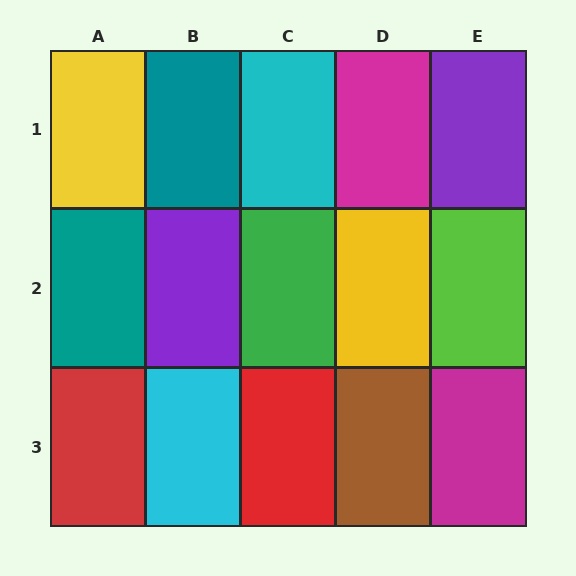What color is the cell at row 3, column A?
Red.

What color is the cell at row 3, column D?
Brown.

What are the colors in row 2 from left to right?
Teal, purple, green, yellow, lime.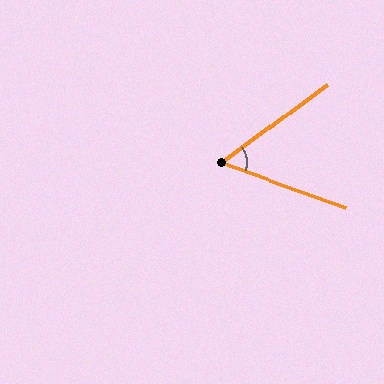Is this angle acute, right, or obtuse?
It is acute.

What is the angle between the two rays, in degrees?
Approximately 56 degrees.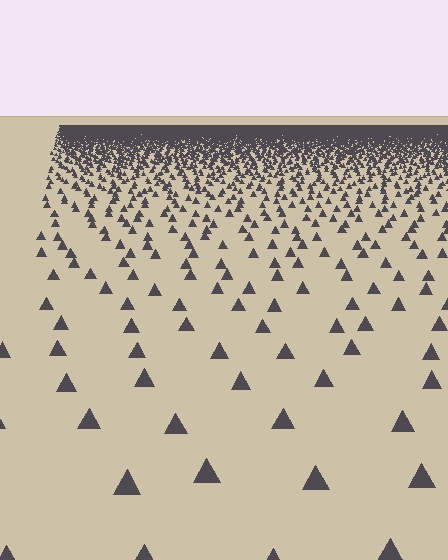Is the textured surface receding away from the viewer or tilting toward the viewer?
The surface is receding away from the viewer. Texture elements get smaller and denser toward the top.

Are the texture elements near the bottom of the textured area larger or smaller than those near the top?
Larger. Near the bottom, elements are closer to the viewer and appear at a bigger on-screen size.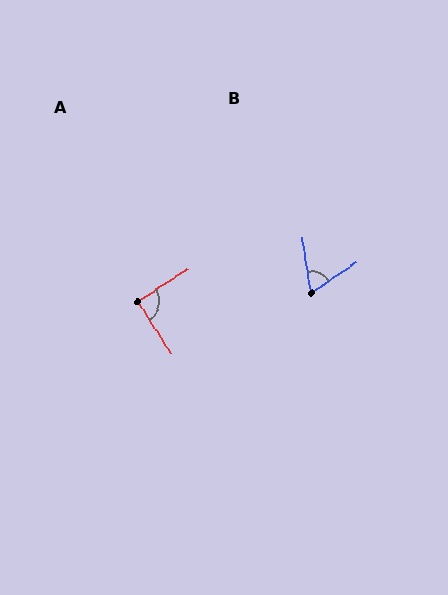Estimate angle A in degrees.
Approximately 91 degrees.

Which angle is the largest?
A, at approximately 91 degrees.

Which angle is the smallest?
B, at approximately 63 degrees.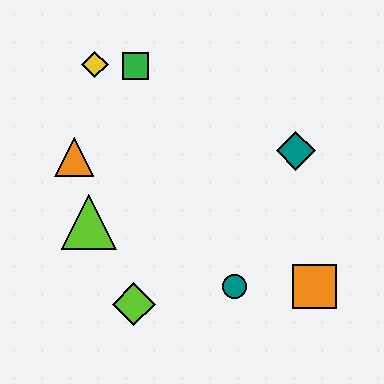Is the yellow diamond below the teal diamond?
No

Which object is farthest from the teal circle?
The yellow diamond is farthest from the teal circle.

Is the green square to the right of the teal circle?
No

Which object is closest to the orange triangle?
The lime triangle is closest to the orange triangle.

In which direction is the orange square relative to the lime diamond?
The orange square is to the right of the lime diamond.